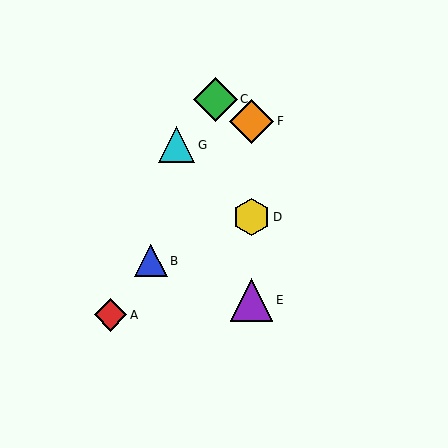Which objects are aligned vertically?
Objects D, E, F are aligned vertically.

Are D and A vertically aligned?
No, D is at x≈252 and A is at x≈111.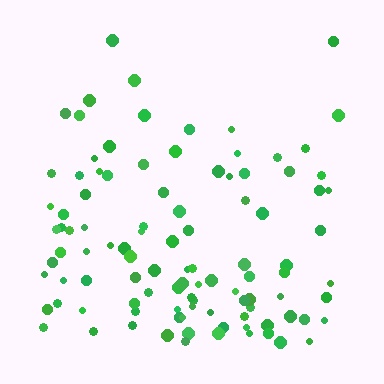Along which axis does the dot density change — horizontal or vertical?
Vertical.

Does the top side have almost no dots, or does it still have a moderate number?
Still a moderate number, just noticeably fewer than the bottom.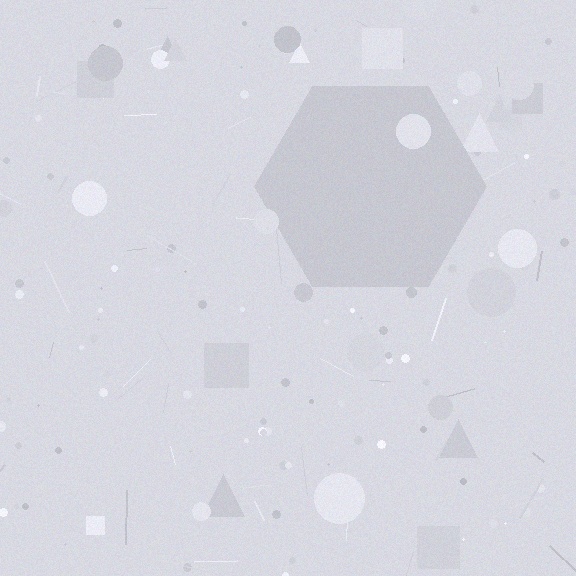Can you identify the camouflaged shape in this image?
The camouflaged shape is a hexagon.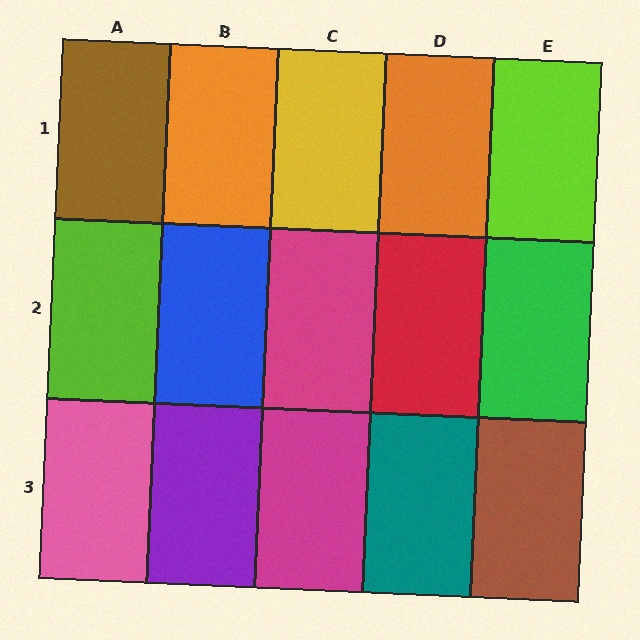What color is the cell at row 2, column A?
Lime.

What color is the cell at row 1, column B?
Orange.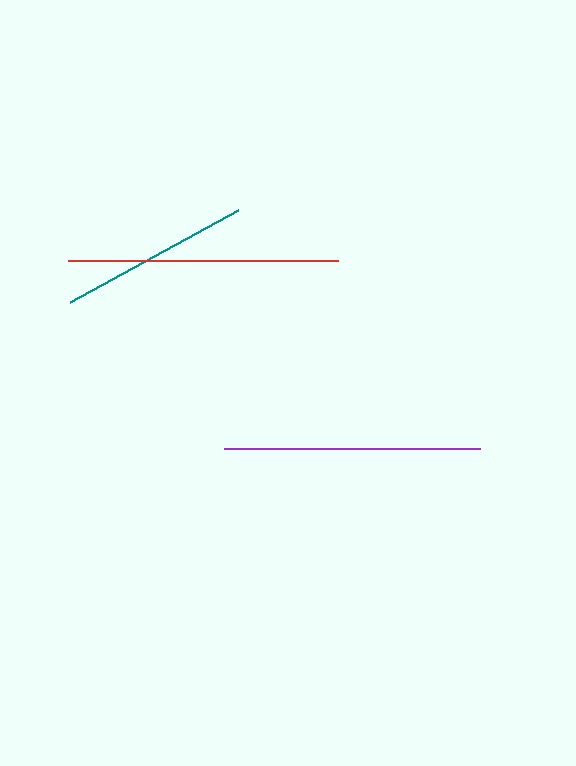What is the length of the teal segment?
The teal segment is approximately 191 pixels long.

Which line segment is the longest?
The red line is the longest at approximately 270 pixels.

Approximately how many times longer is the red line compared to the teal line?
The red line is approximately 1.4 times the length of the teal line.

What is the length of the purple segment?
The purple segment is approximately 256 pixels long.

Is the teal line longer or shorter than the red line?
The red line is longer than the teal line.